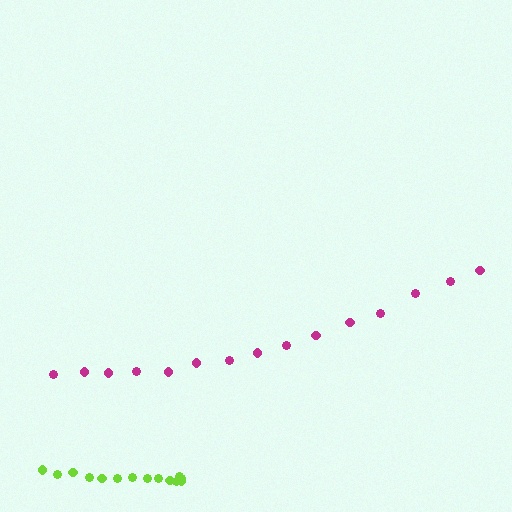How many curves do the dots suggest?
There are 2 distinct paths.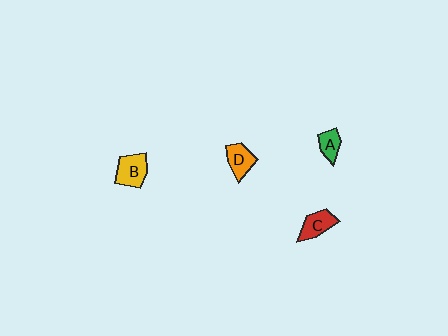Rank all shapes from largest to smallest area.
From largest to smallest: B (yellow), D (orange), C (red), A (green).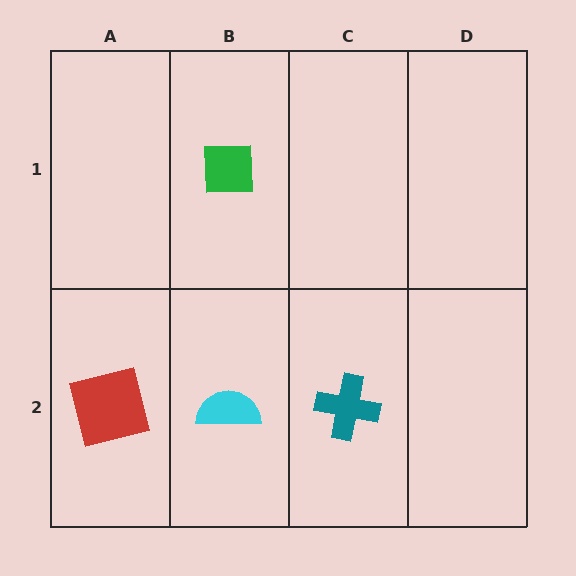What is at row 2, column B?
A cyan semicircle.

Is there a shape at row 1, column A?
No, that cell is empty.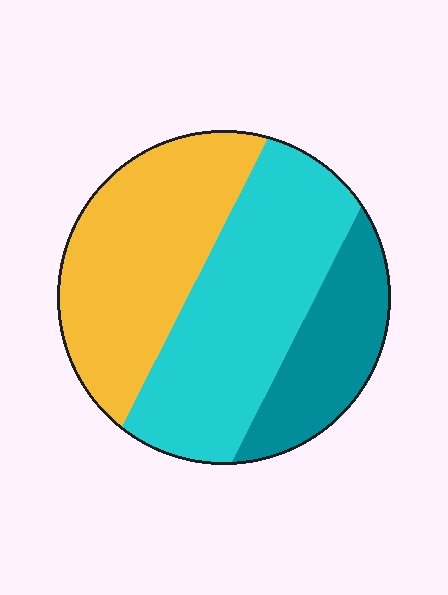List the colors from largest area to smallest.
From largest to smallest: cyan, yellow, teal.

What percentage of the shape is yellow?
Yellow covers around 40% of the shape.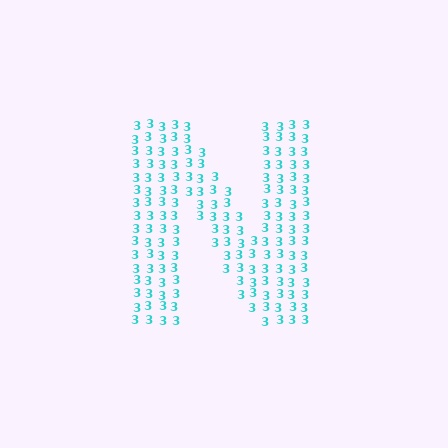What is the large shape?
The large shape is the letter N.